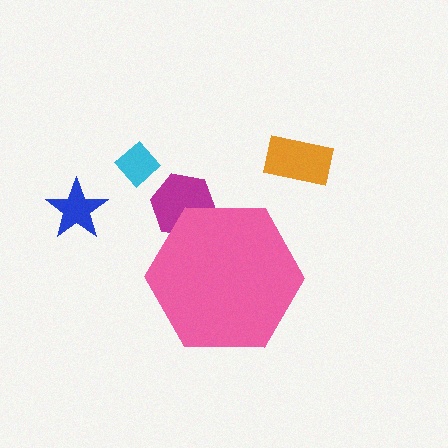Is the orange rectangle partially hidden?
No, the orange rectangle is fully visible.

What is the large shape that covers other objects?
A pink hexagon.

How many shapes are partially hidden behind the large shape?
1 shape is partially hidden.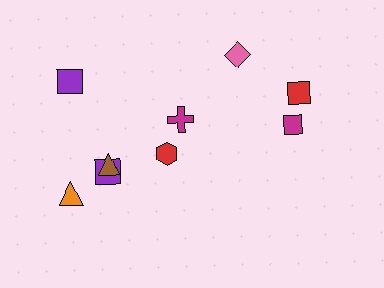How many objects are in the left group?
There are 6 objects.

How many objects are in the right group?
There are 3 objects.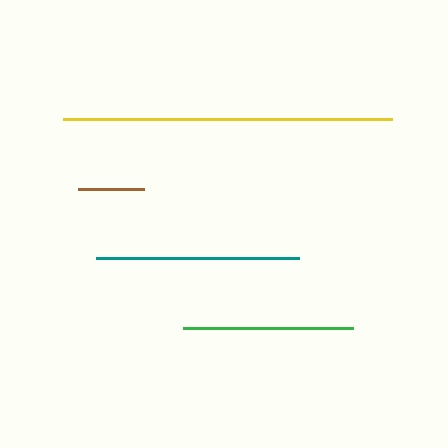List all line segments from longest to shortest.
From longest to shortest: yellow, teal, green, brown.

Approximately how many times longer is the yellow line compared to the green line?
The yellow line is approximately 1.9 times the length of the green line.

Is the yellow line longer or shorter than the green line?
The yellow line is longer than the green line.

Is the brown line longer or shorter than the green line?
The green line is longer than the brown line.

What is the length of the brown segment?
The brown segment is approximately 66 pixels long.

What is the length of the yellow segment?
The yellow segment is approximately 328 pixels long.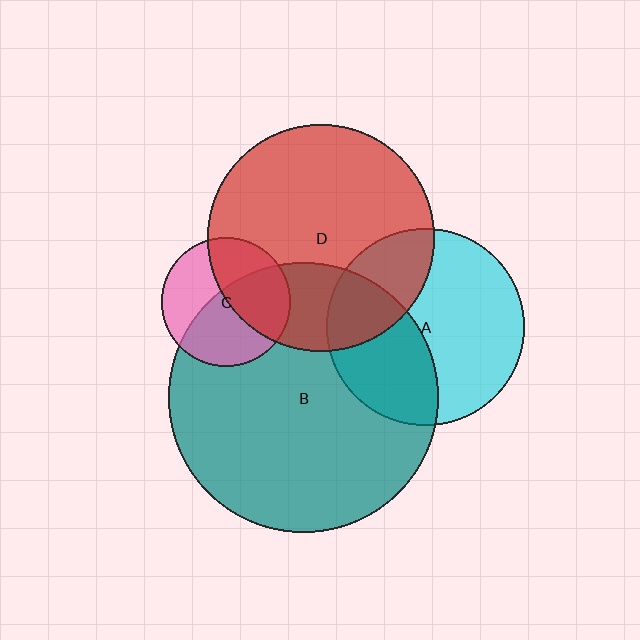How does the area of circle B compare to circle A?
Approximately 1.9 times.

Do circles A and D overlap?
Yes.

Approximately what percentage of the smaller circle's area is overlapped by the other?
Approximately 25%.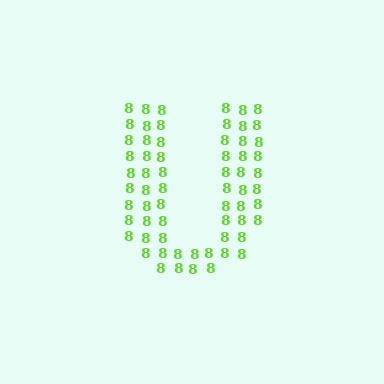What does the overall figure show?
The overall figure shows the letter U.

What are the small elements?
The small elements are digit 8's.